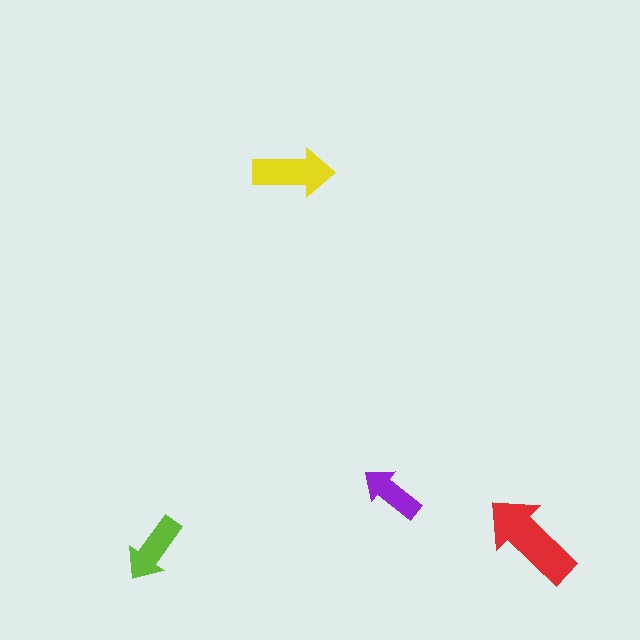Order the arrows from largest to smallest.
the red one, the yellow one, the lime one, the purple one.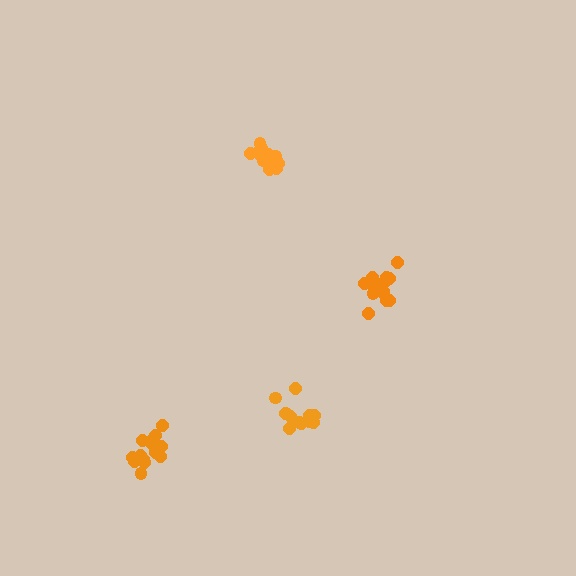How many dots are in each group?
Group 1: 14 dots, Group 2: 16 dots, Group 3: 12 dots, Group 4: 15 dots (57 total).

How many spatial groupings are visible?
There are 4 spatial groupings.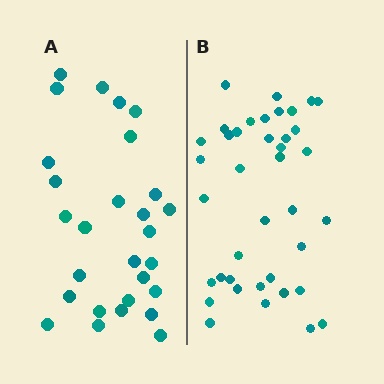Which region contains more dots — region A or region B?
Region B (the right region) has more dots.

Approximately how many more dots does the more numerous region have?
Region B has roughly 12 or so more dots than region A.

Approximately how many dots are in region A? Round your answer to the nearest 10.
About 30 dots. (The exact count is 28, which rounds to 30.)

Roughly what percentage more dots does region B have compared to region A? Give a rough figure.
About 40% more.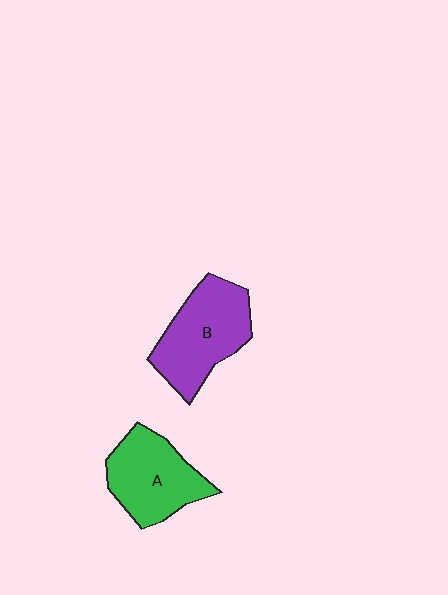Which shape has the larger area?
Shape B (purple).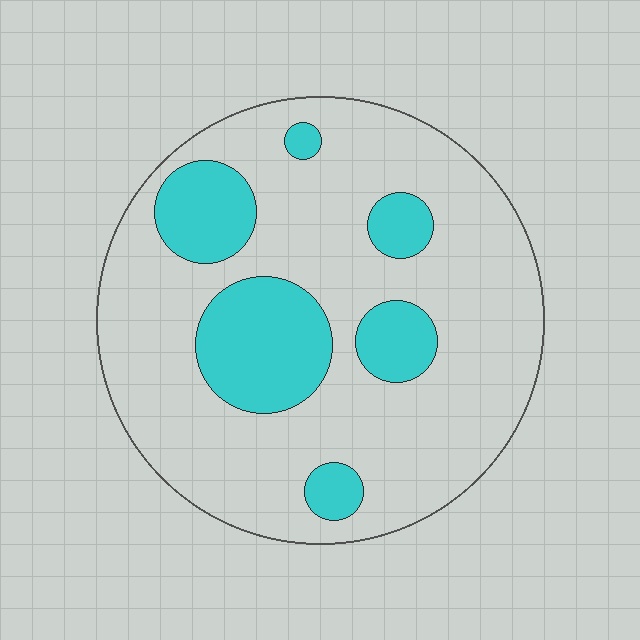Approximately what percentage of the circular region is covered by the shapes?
Approximately 25%.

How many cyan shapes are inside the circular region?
6.